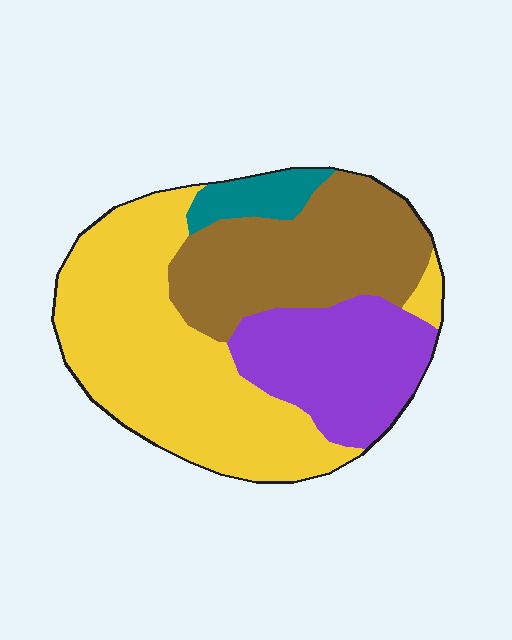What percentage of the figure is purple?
Purple covers 22% of the figure.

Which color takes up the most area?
Yellow, at roughly 45%.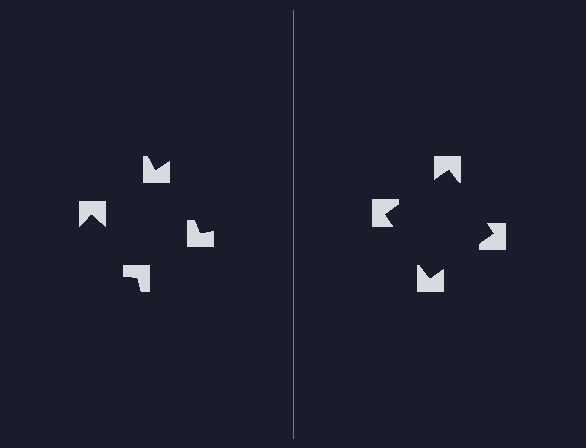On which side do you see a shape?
An illusory square appears on the right side. On the left side the wedge cuts are rotated, so no coherent shape forms.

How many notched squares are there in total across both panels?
8 — 4 on each side.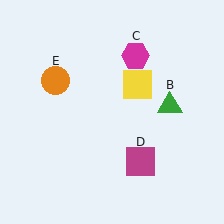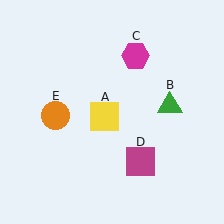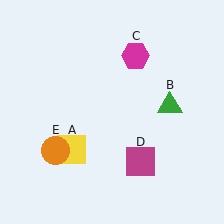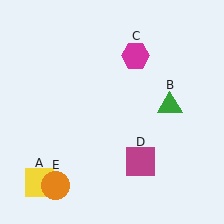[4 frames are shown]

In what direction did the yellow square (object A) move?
The yellow square (object A) moved down and to the left.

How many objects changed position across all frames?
2 objects changed position: yellow square (object A), orange circle (object E).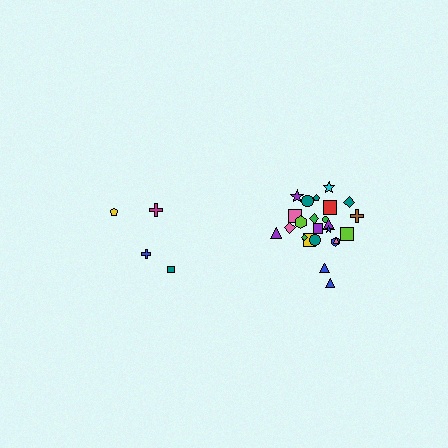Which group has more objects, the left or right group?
The right group.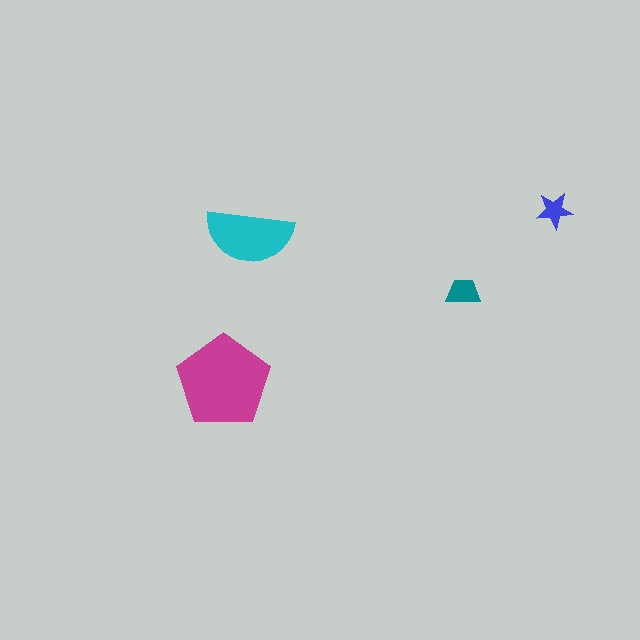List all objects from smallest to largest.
The blue star, the teal trapezoid, the cyan semicircle, the magenta pentagon.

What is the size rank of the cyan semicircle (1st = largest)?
2nd.